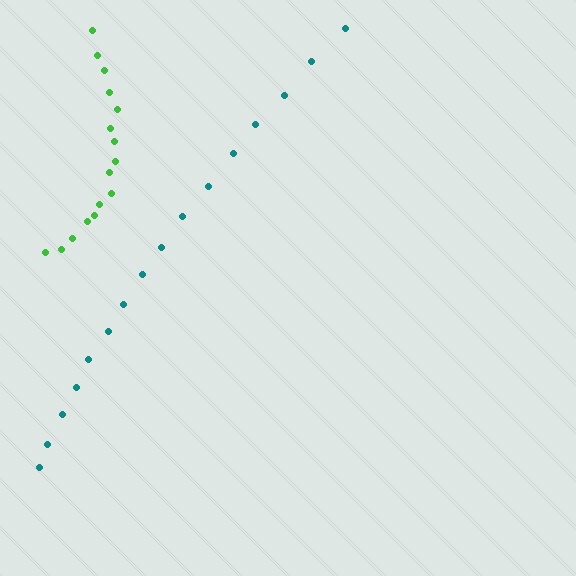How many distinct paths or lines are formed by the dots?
There are 2 distinct paths.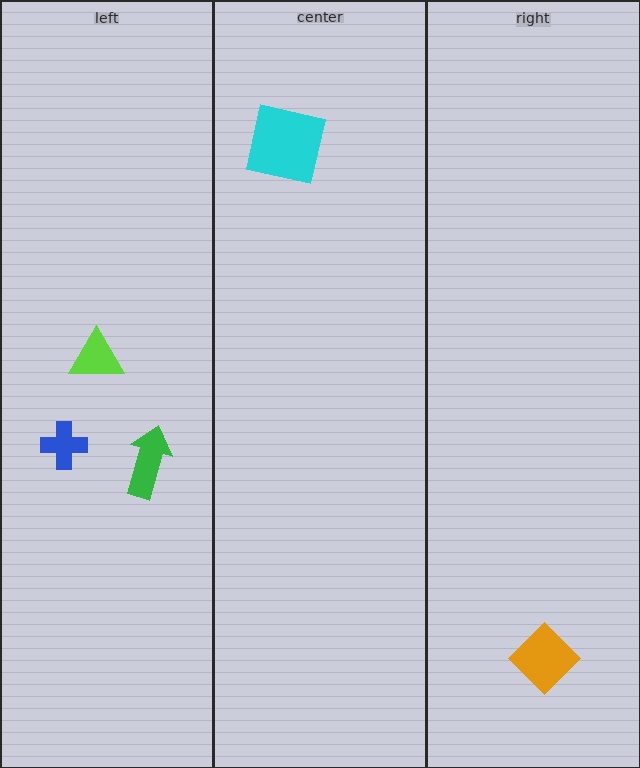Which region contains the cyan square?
The center region.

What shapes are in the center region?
The cyan square.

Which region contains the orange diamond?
The right region.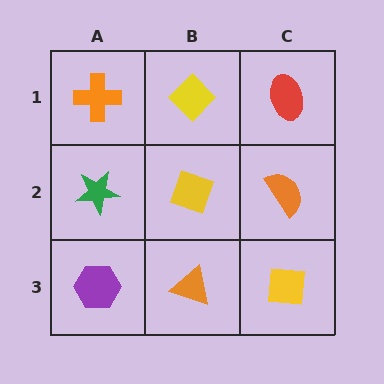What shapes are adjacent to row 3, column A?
A green star (row 2, column A), an orange triangle (row 3, column B).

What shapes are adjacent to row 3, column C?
An orange semicircle (row 2, column C), an orange triangle (row 3, column B).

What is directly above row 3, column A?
A green star.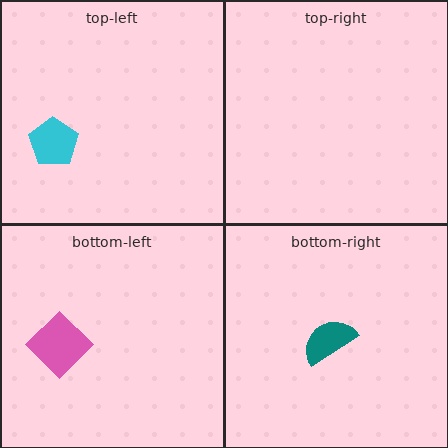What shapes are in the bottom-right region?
The teal semicircle.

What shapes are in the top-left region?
The cyan pentagon.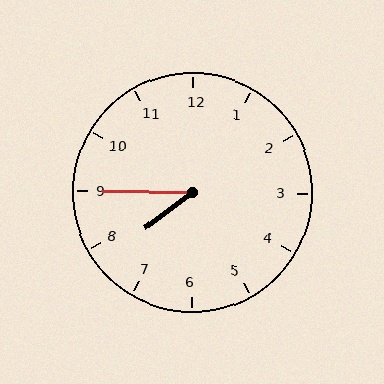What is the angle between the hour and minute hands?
Approximately 38 degrees.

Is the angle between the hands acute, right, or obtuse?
It is acute.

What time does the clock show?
7:45.